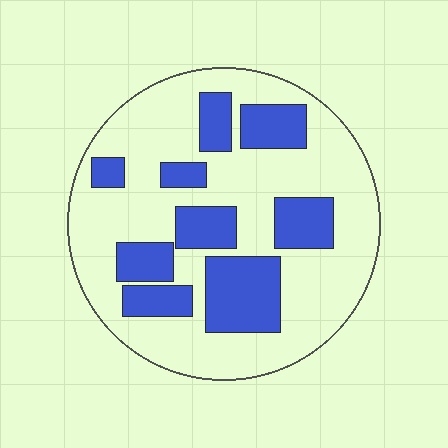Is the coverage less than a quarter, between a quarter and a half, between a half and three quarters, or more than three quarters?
Between a quarter and a half.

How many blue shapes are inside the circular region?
9.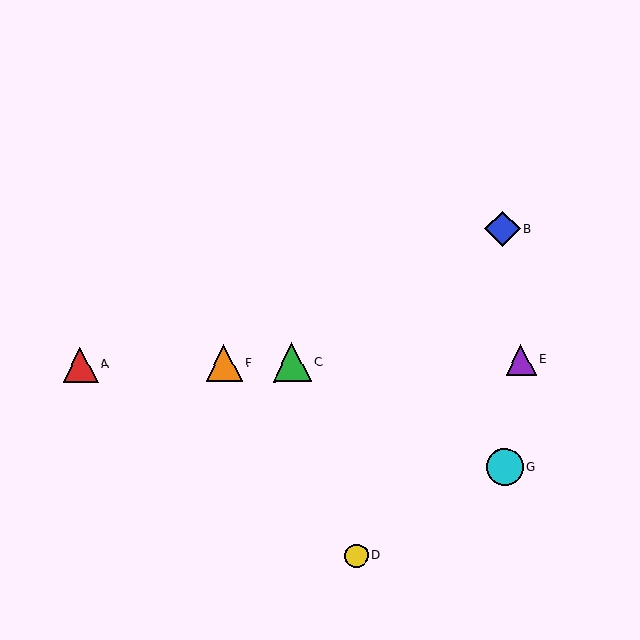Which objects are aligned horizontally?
Objects A, C, E, F are aligned horizontally.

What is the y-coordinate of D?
Object D is at y≈556.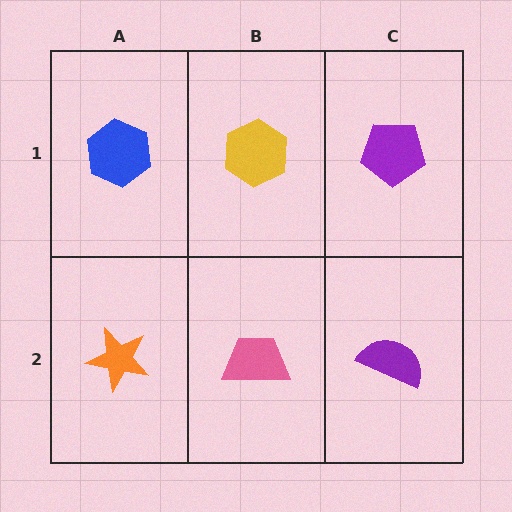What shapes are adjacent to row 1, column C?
A purple semicircle (row 2, column C), a yellow hexagon (row 1, column B).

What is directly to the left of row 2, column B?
An orange star.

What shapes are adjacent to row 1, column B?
A pink trapezoid (row 2, column B), a blue hexagon (row 1, column A), a purple pentagon (row 1, column C).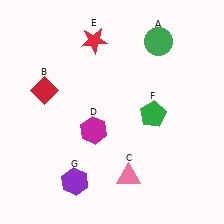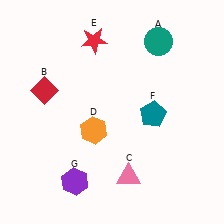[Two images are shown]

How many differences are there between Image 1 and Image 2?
There are 3 differences between the two images.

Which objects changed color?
A changed from green to teal. D changed from magenta to orange. F changed from green to teal.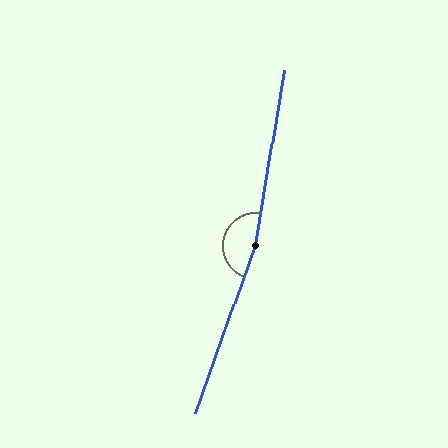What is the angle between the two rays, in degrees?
Approximately 170 degrees.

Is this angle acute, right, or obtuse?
It is obtuse.